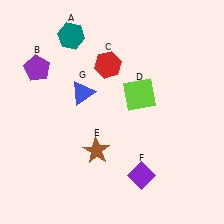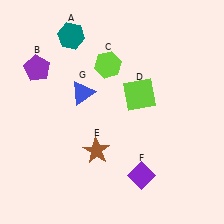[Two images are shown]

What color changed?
The hexagon (C) changed from red in Image 1 to lime in Image 2.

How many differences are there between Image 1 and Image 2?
There is 1 difference between the two images.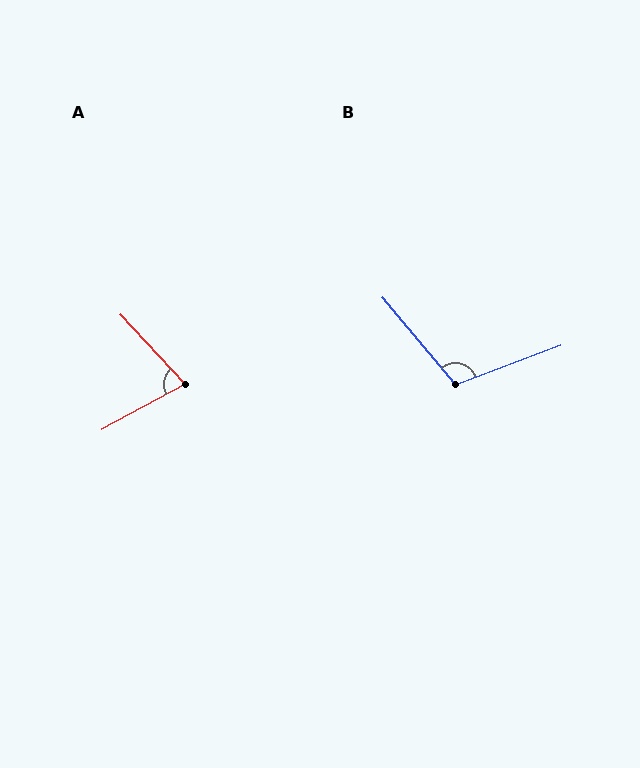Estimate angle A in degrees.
Approximately 76 degrees.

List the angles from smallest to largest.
A (76°), B (109°).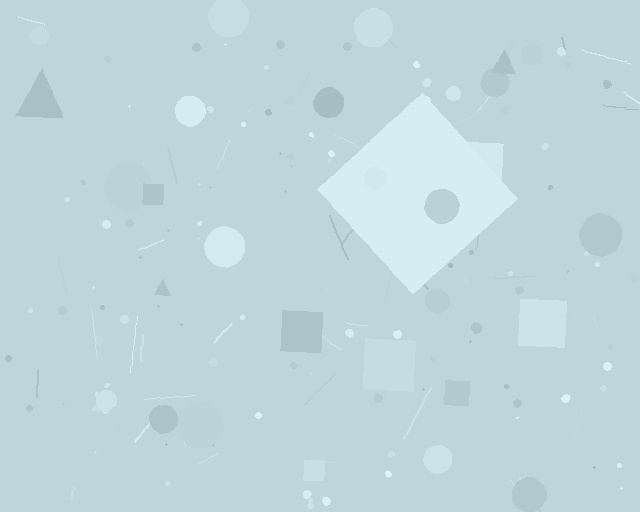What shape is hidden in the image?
A diamond is hidden in the image.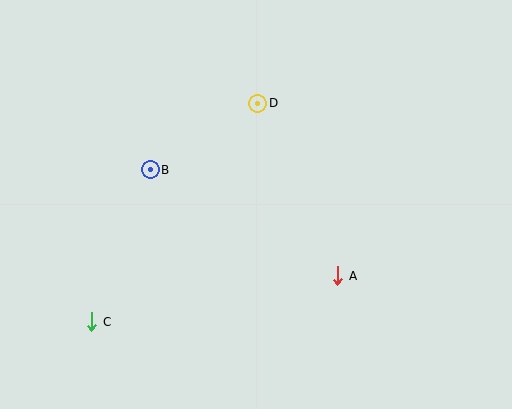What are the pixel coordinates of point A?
Point A is at (338, 276).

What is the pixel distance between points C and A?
The distance between C and A is 250 pixels.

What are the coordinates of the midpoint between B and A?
The midpoint between B and A is at (244, 223).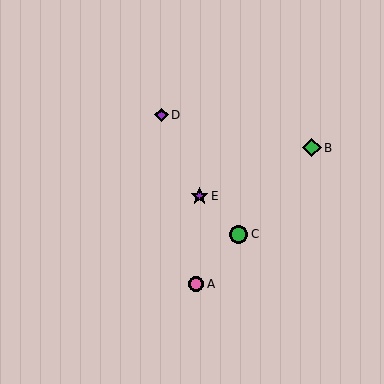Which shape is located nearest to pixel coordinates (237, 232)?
The green circle (labeled C) at (239, 234) is nearest to that location.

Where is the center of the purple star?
The center of the purple star is at (200, 196).